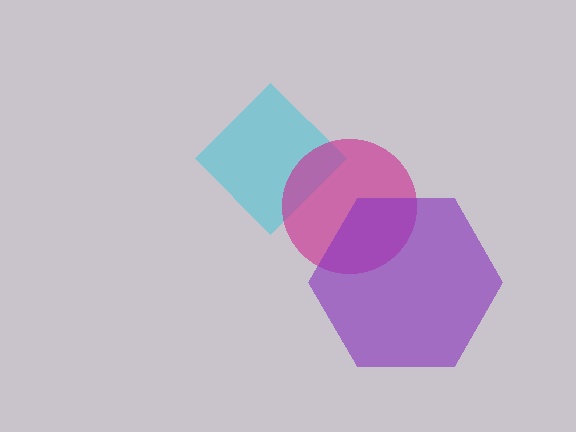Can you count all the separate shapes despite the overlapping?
Yes, there are 3 separate shapes.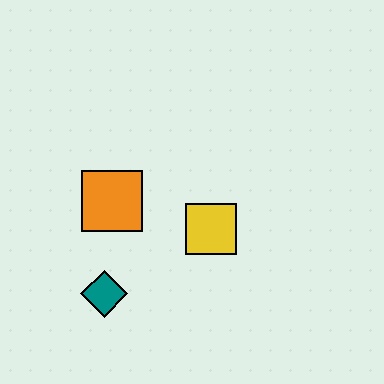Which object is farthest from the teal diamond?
The yellow square is farthest from the teal diamond.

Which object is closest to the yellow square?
The orange square is closest to the yellow square.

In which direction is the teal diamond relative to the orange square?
The teal diamond is below the orange square.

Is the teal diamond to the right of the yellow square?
No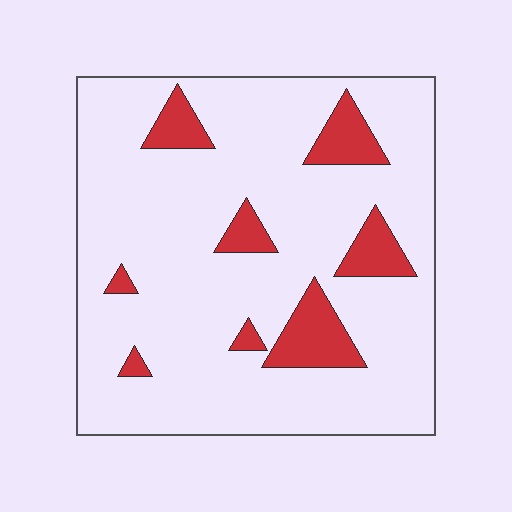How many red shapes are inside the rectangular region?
8.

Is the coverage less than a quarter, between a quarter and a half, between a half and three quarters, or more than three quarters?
Less than a quarter.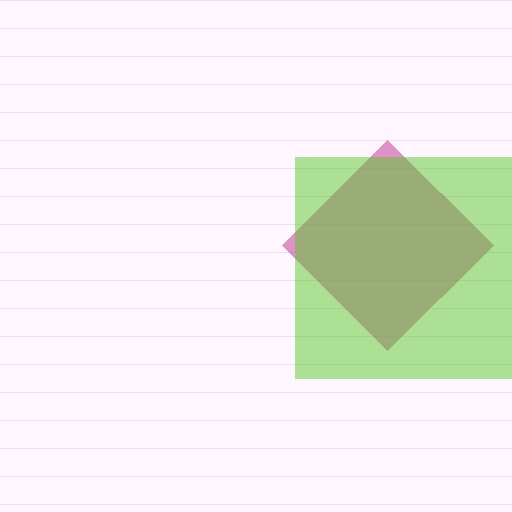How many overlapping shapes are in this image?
There are 2 overlapping shapes in the image.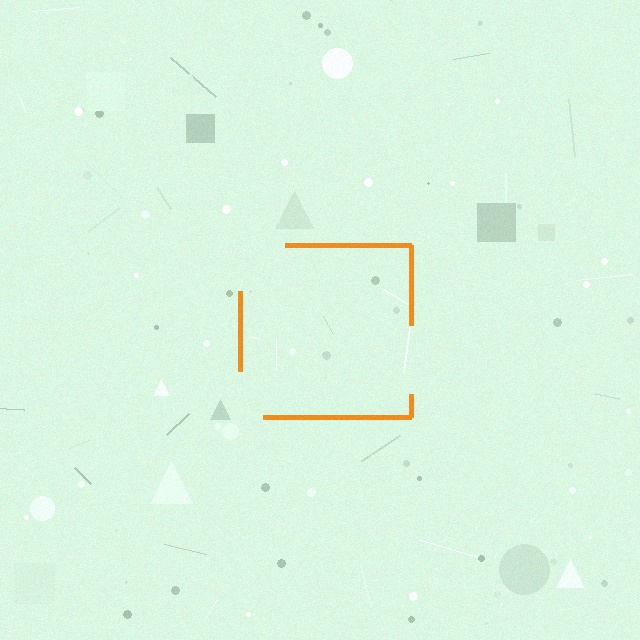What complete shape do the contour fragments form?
The contour fragments form a square.